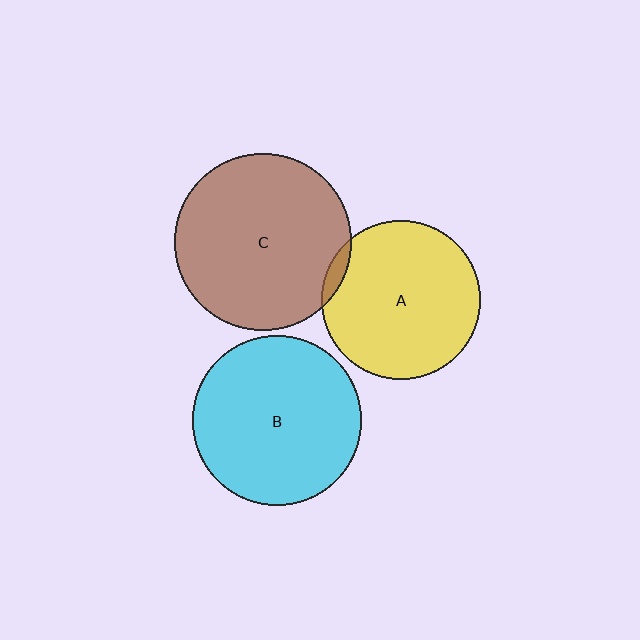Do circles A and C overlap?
Yes.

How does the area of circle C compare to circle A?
Approximately 1.2 times.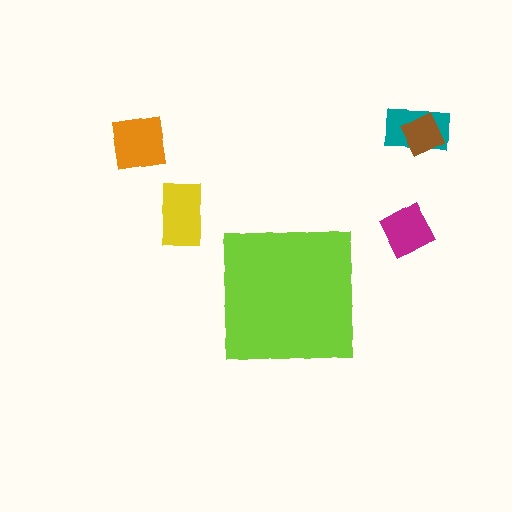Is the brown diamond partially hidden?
No, the brown diamond is fully visible.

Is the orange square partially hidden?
No, the orange square is fully visible.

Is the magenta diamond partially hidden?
No, the magenta diamond is fully visible.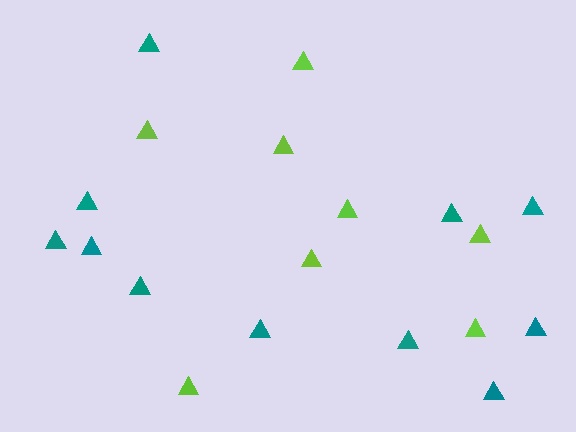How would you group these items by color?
There are 2 groups: one group of teal triangles (11) and one group of lime triangles (8).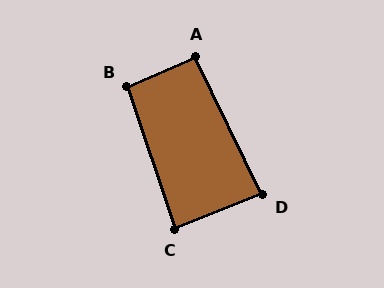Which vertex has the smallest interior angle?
D, at approximately 85 degrees.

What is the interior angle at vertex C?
Approximately 87 degrees (approximately right).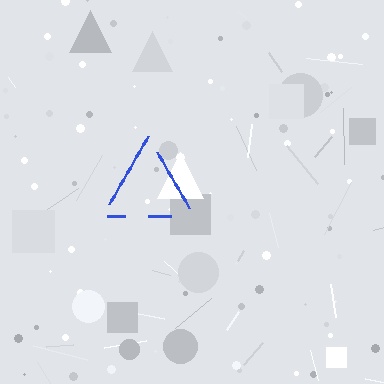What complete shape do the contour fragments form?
The contour fragments form a triangle.